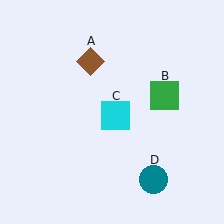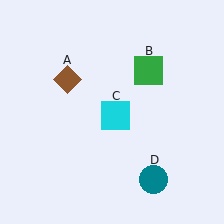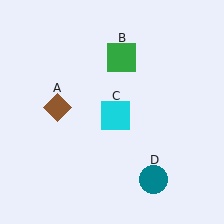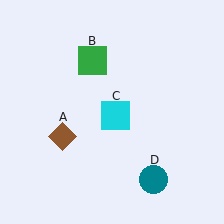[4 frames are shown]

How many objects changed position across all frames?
2 objects changed position: brown diamond (object A), green square (object B).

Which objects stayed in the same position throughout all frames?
Cyan square (object C) and teal circle (object D) remained stationary.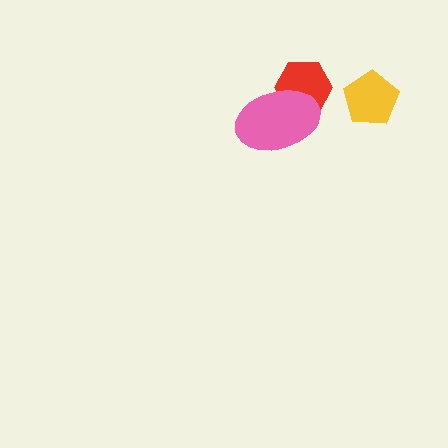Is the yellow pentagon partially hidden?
No, no other shape covers it.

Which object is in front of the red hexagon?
The pink ellipse is in front of the red hexagon.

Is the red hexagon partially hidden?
Yes, it is partially covered by another shape.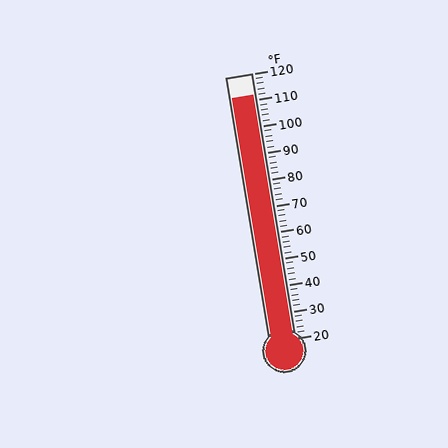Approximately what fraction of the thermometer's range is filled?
The thermometer is filled to approximately 90% of its range.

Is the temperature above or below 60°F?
The temperature is above 60°F.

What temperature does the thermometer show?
The thermometer shows approximately 112°F.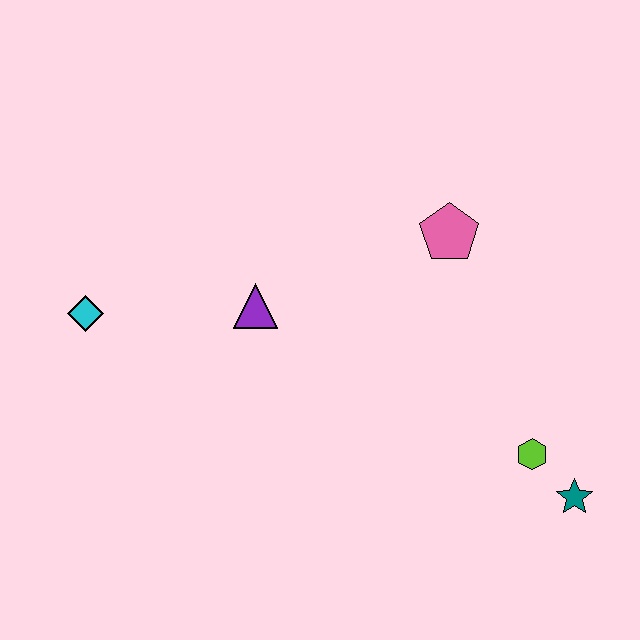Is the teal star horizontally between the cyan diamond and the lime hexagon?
No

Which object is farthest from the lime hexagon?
The cyan diamond is farthest from the lime hexagon.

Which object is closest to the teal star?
The lime hexagon is closest to the teal star.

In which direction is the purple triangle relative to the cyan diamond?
The purple triangle is to the right of the cyan diamond.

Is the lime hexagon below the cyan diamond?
Yes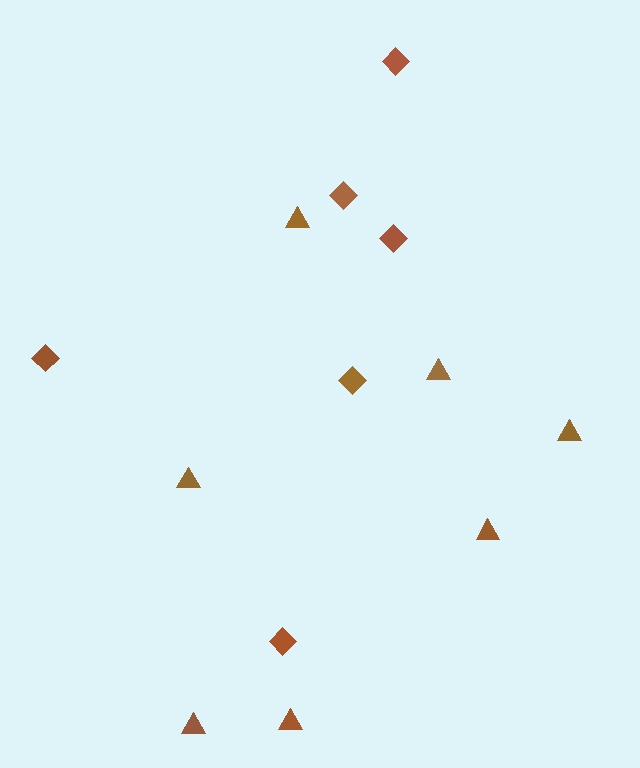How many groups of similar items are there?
There are 2 groups: one group of triangles (7) and one group of diamonds (6).